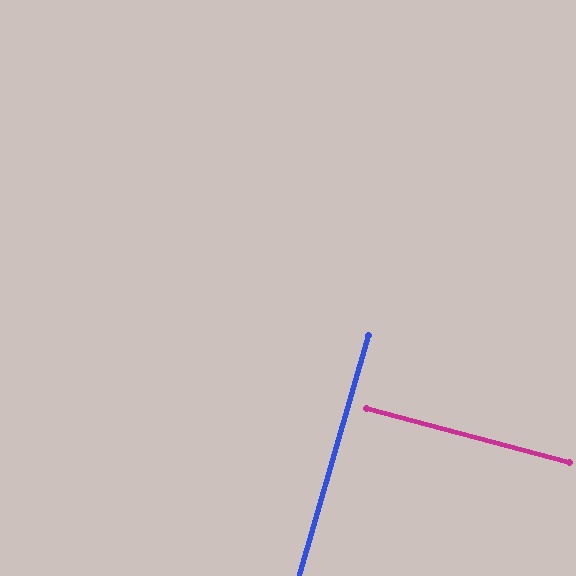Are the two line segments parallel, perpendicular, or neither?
Perpendicular — they meet at approximately 89°.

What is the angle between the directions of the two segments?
Approximately 89 degrees.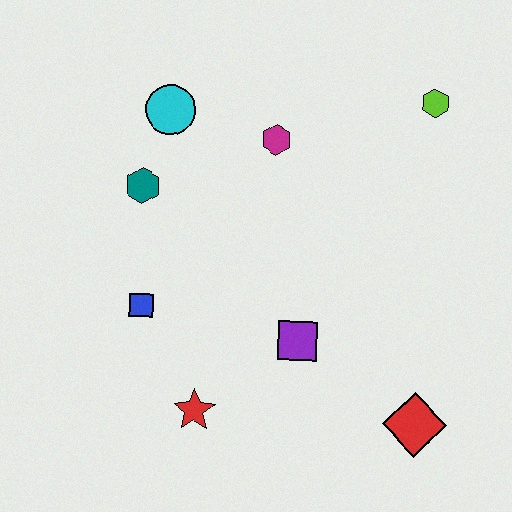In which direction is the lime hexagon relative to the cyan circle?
The lime hexagon is to the right of the cyan circle.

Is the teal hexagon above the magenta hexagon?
No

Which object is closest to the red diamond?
The purple square is closest to the red diamond.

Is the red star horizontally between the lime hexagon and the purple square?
No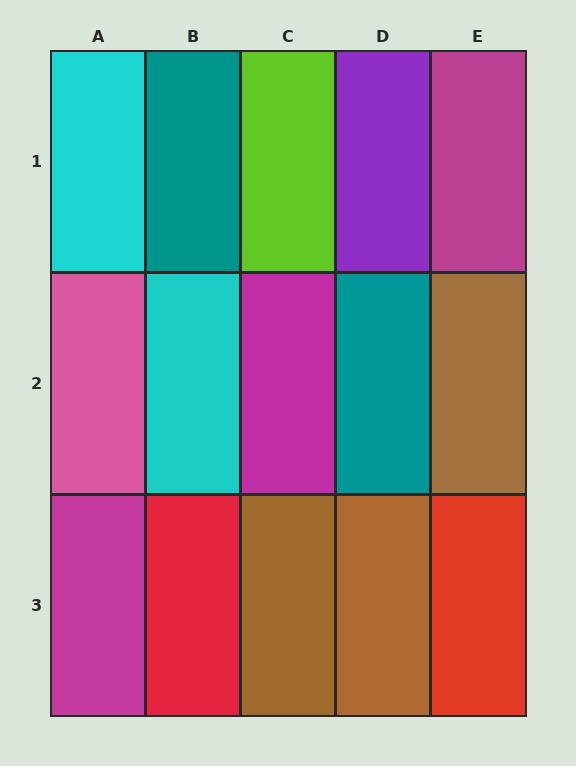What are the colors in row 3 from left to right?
Magenta, red, brown, brown, red.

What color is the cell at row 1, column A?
Cyan.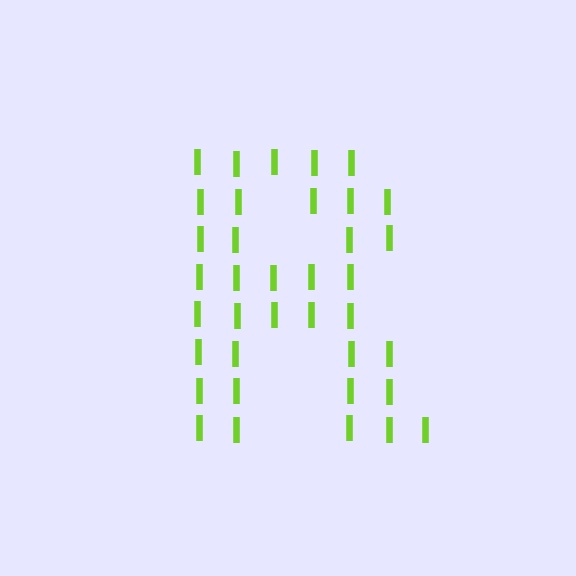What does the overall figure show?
The overall figure shows the letter R.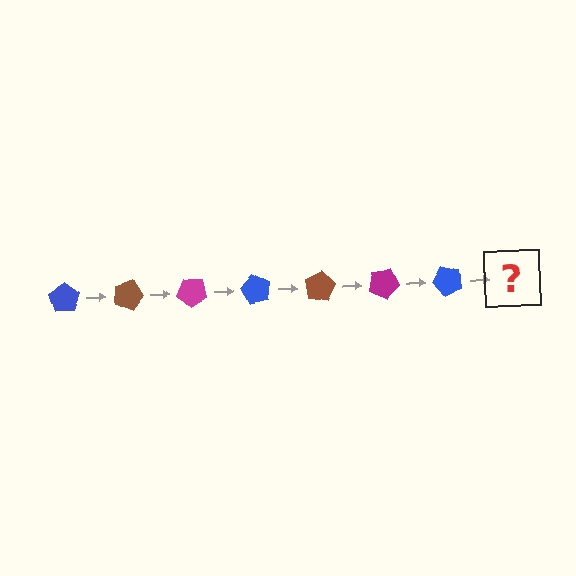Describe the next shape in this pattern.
It should be a brown pentagon, rotated 140 degrees from the start.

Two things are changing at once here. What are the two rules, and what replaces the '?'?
The two rules are that it rotates 20 degrees each step and the color cycles through blue, brown, and magenta. The '?' should be a brown pentagon, rotated 140 degrees from the start.